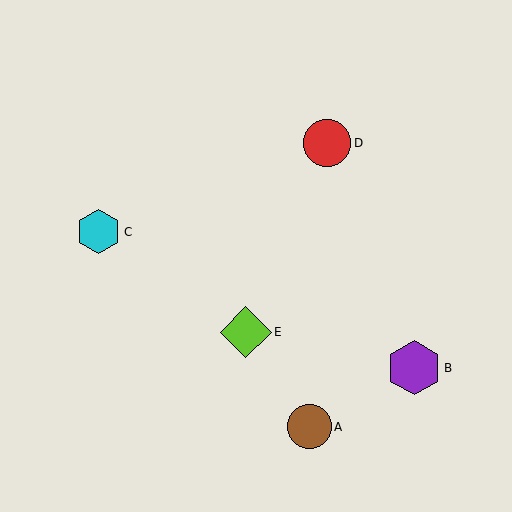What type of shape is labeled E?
Shape E is a lime diamond.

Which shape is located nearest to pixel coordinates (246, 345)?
The lime diamond (labeled E) at (246, 332) is nearest to that location.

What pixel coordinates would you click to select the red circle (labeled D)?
Click at (327, 143) to select the red circle D.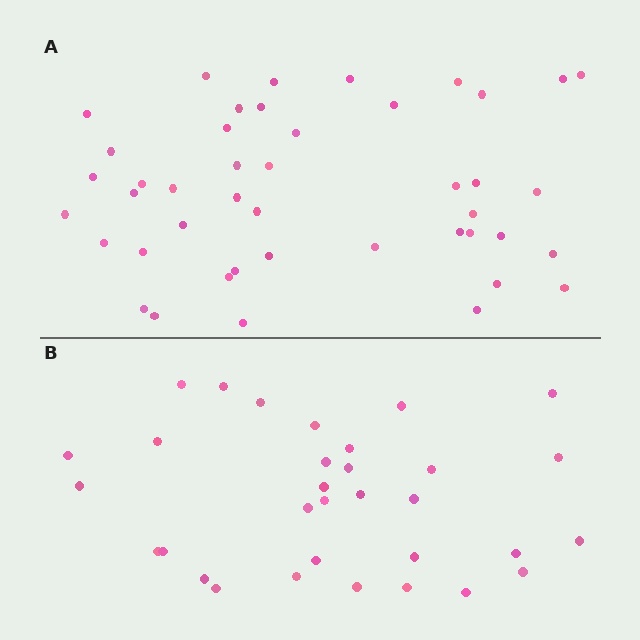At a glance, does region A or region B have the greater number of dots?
Region A (the top region) has more dots.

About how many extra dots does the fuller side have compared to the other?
Region A has roughly 12 or so more dots than region B.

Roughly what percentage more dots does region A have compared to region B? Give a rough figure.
About 40% more.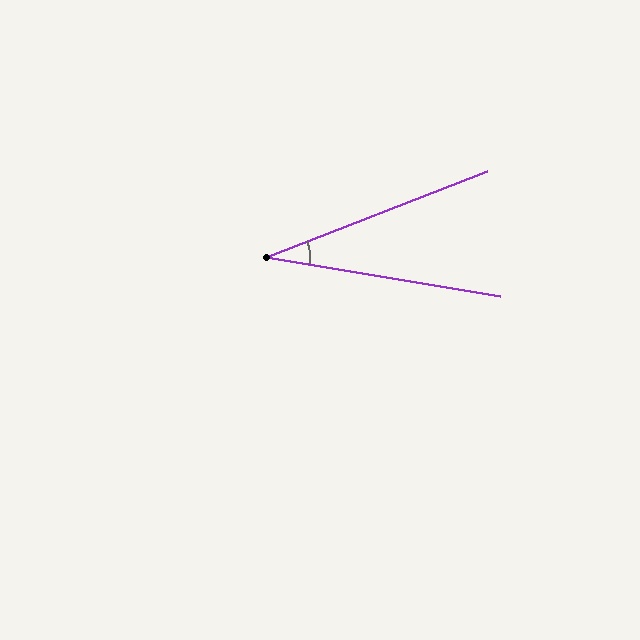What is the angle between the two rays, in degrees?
Approximately 31 degrees.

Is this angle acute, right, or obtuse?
It is acute.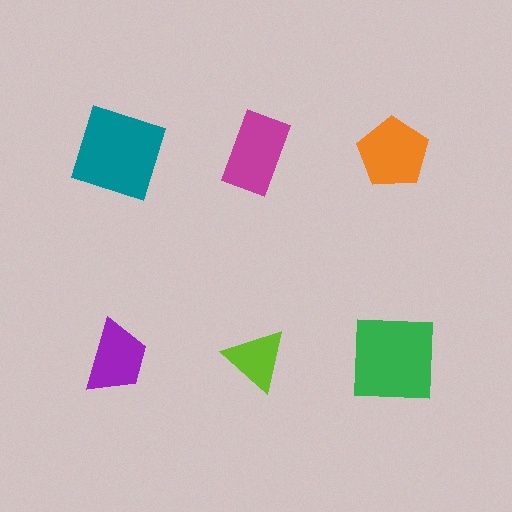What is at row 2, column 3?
A green square.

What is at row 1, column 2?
A magenta rectangle.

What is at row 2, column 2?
A lime triangle.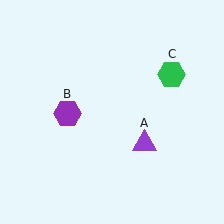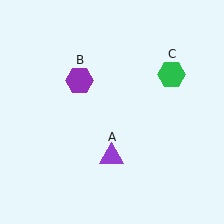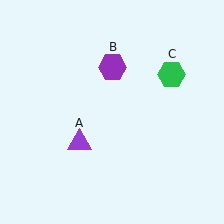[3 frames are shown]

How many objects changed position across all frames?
2 objects changed position: purple triangle (object A), purple hexagon (object B).